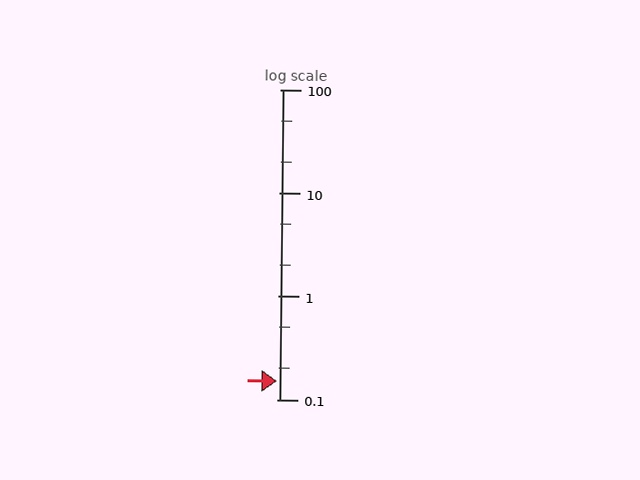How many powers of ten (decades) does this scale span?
The scale spans 3 decades, from 0.1 to 100.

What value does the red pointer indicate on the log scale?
The pointer indicates approximately 0.15.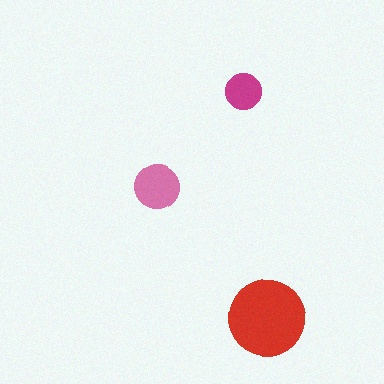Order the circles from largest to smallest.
the red one, the pink one, the magenta one.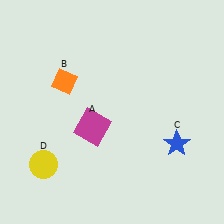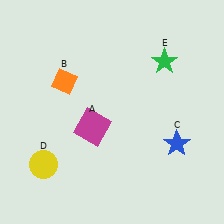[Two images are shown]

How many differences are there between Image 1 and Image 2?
There is 1 difference between the two images.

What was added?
A green star (E) was added in Image 2.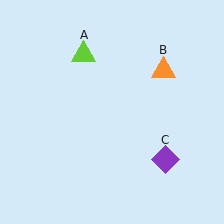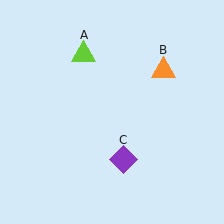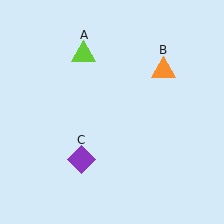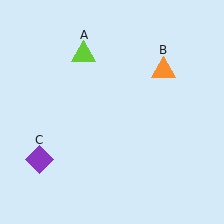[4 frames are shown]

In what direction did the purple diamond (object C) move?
The purple diamond (object C) moved left.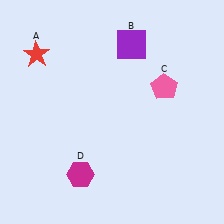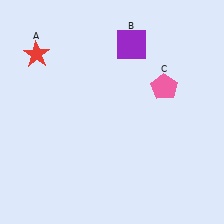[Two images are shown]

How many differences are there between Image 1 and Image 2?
There is 1 difference between the two images.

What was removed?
The magenta hexagon (D) was removed in Image 2.